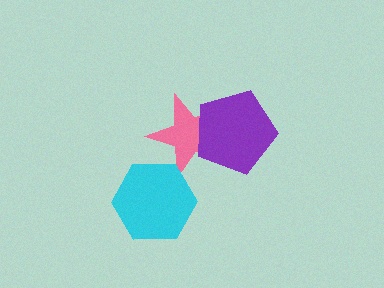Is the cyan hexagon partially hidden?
No, no other shape covers it.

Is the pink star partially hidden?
Yes, it is partially covered by another shape.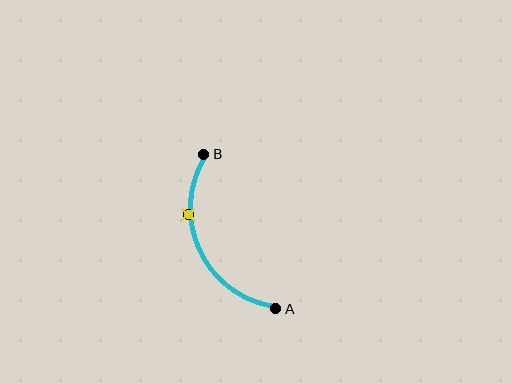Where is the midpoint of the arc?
The arc midpoint is the point on the curve farthest from the straight line joining A and B. It sits to the left of that line.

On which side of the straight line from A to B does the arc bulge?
The arc bulges to the left of the straight line connecting A and B.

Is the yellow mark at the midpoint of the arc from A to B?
No. The yellow mark lies on the arc but is closer to endpoint B. The arc midpoint would be at the point on the curve equidistant along the arc from both A and B.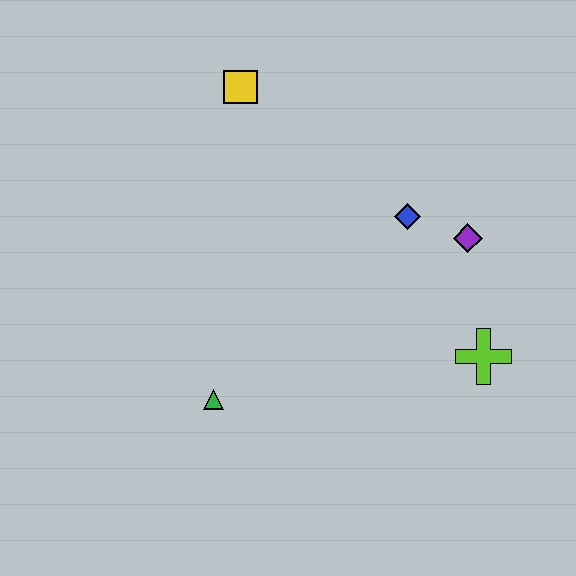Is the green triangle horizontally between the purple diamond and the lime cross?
No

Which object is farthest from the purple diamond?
The green triangle is farthest from the purple diamond.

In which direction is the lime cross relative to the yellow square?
The lime cross is below the yellow square.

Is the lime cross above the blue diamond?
No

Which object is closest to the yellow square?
The blue diamond is closest to the yellow square.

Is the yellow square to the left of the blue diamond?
Yes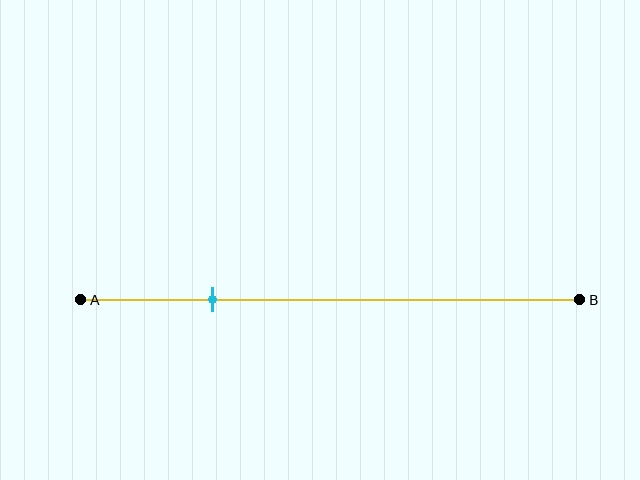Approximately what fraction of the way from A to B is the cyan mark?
The cyan mark is approximately 25% of the way from A to B.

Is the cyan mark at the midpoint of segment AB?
No, the mark is at about 25% from A, not at the 50% midpoint.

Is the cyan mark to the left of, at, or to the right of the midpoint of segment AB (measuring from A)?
The cyan mark is to the left of the midpoint of segment AB.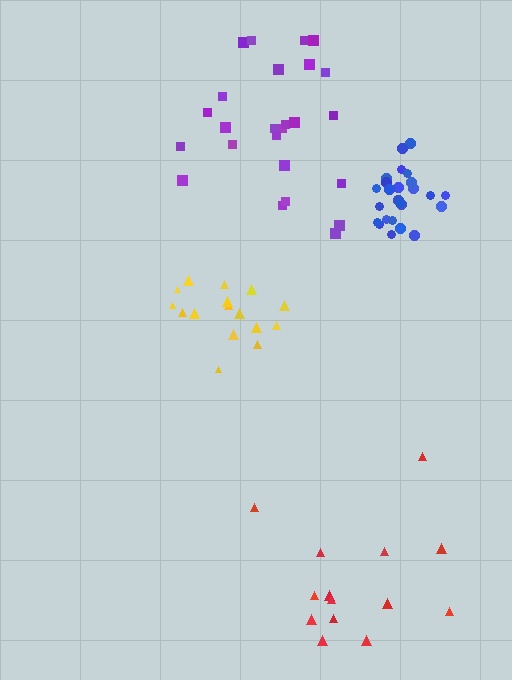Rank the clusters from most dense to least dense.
blue, yellow, purple, red.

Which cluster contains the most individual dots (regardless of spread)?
Blue (26).